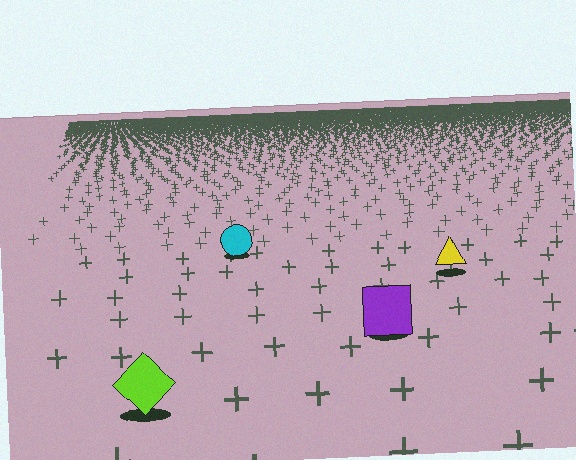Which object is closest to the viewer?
The lime diamond is closest. The texture marks near it are larger and more spread out.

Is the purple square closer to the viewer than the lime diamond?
No. The lime diamond is closer — you can tell from the texture gradient: the ground texture is coarser near it.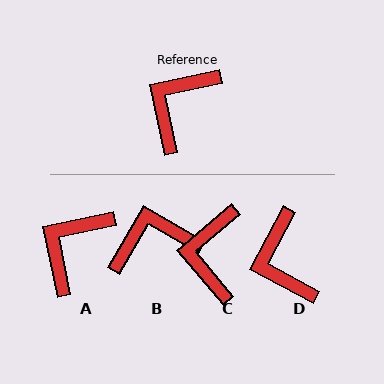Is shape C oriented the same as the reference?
No, it is off by about 28 degrees.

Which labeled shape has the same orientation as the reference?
A.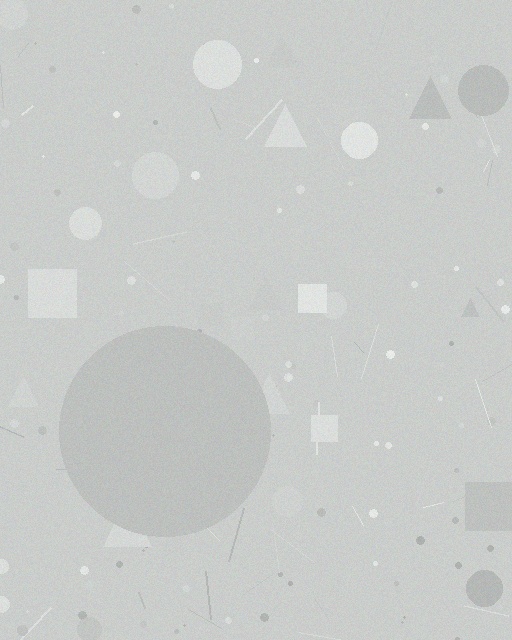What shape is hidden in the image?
A circle is hidden in the image.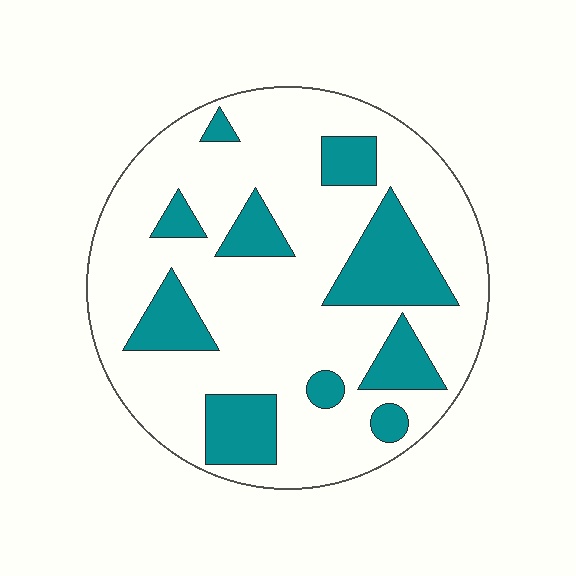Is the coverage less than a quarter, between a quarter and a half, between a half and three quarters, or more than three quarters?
Less than a quarter.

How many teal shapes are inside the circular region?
10.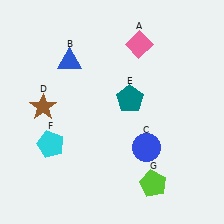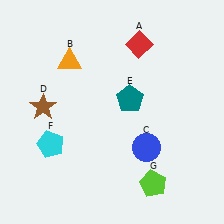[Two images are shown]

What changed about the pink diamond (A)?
In Image 1, A is pink. In Image 2, it changed to red.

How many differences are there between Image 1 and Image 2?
There are 2 differences between the two images.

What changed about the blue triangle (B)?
In Image 1, B is blue. In Image 2, it changed to orange.